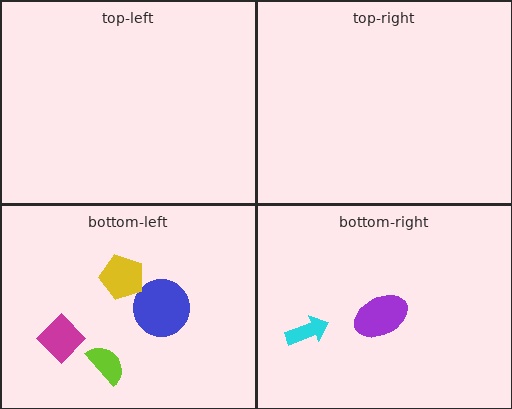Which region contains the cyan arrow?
The bottom-right region.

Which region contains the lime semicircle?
The bottom-left region.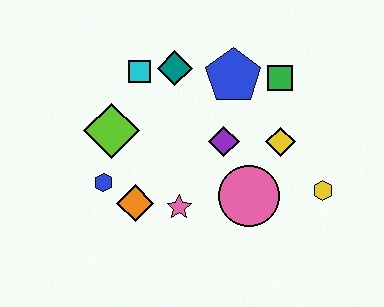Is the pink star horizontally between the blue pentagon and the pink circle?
No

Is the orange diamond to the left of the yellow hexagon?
Yes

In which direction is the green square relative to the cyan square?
The green square is to the right of the cyan square.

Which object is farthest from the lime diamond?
The yellow hexagon is farthest from the lime diamond.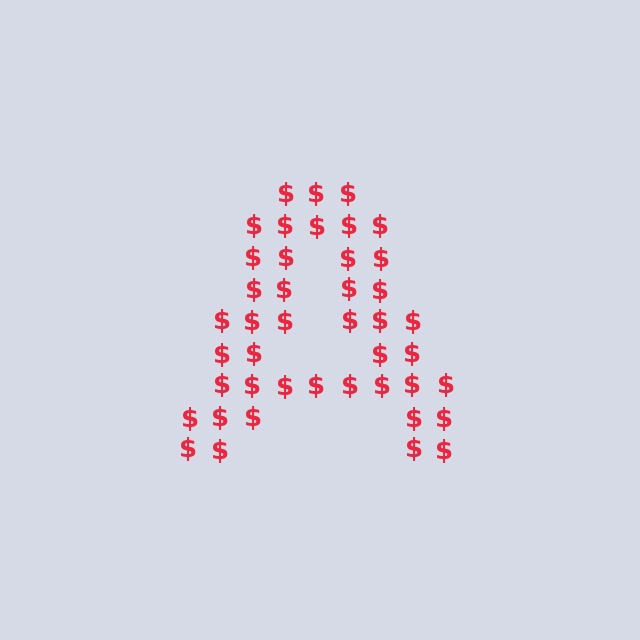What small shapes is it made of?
It is made of small dollar signs.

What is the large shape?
The large shape is the letter A.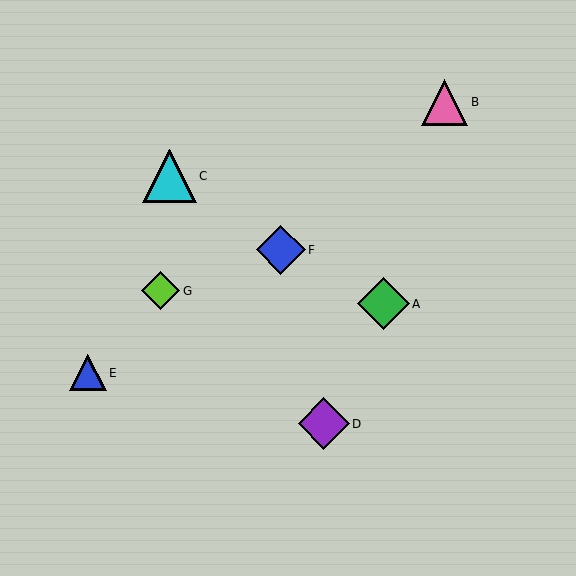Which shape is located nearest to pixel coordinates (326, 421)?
The purple diamond (labeled D) at (324, 424) is nearest to that location.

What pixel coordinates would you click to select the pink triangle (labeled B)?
Click at (444, 102) to select the pink triangle B.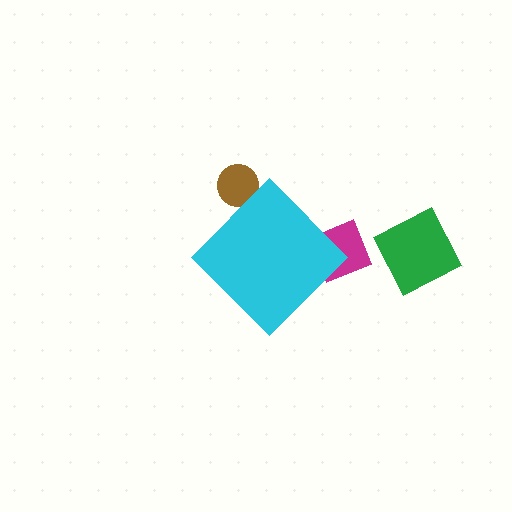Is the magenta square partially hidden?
Yes, the magenta square is partially hidden behind the cyan diamond.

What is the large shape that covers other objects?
A cyan diamond.